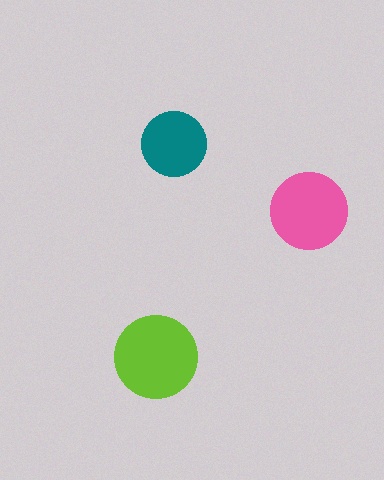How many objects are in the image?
There are 3 objects in the image.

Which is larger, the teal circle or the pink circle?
The pink one.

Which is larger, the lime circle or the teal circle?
The lime one.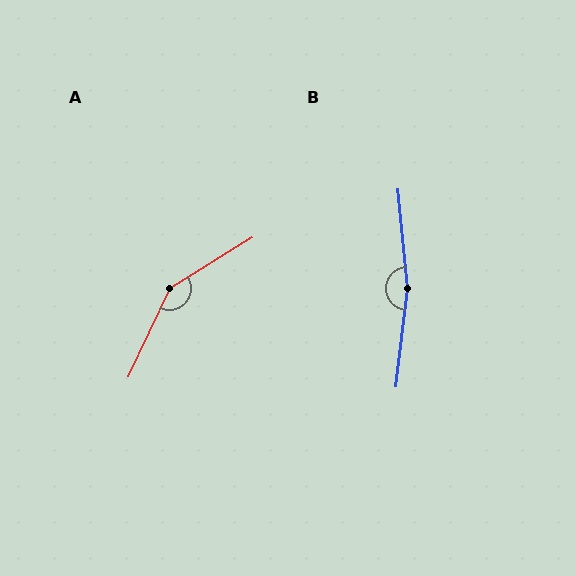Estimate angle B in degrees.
Approximately 168 degrees.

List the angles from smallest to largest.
A (147°), B (168°).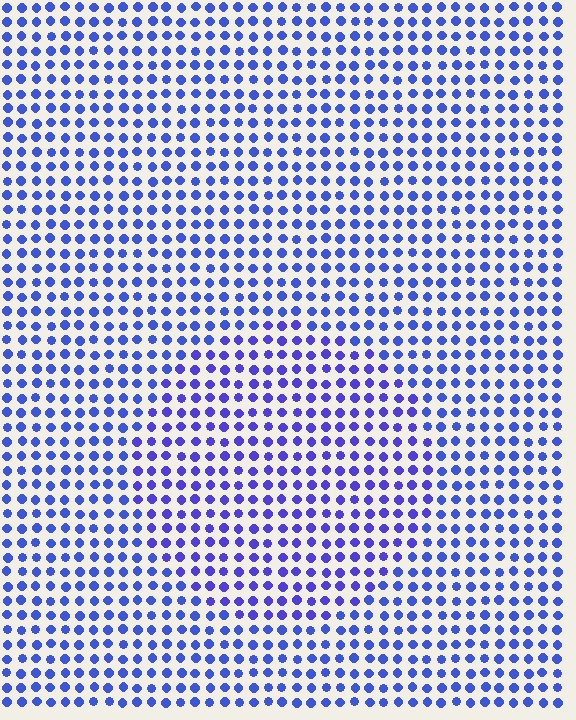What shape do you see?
I see a circle.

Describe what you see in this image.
The image is filled with small blue elements in a uniform arrangement. A circle-shaped region is visible where the elements are tinted to a slightly different hue, forming a subtle color boundary.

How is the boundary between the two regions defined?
The boundary is defined purely by a slight shift in hue (about 17 degrees). Spacing, size, and orientation are identical on both sides.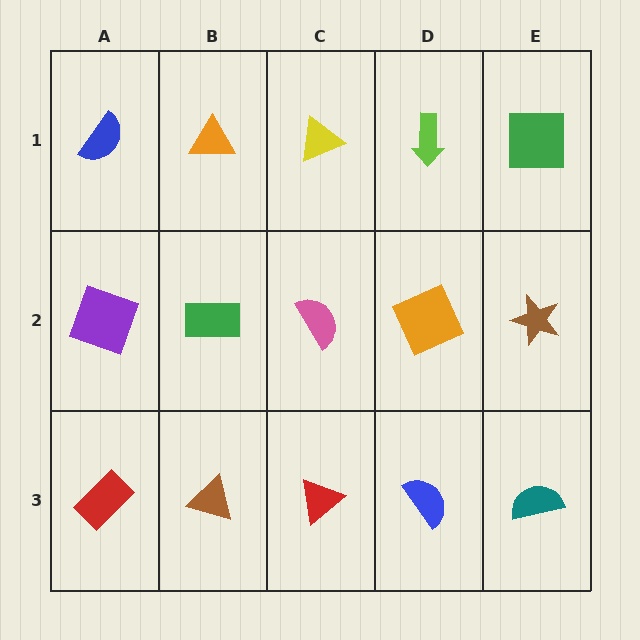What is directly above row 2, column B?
An orange triangle.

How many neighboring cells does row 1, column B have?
3.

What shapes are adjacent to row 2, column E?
A green square (row 1, column E), a teal semicircle (row 3, column E), an orange square (row 2, column D).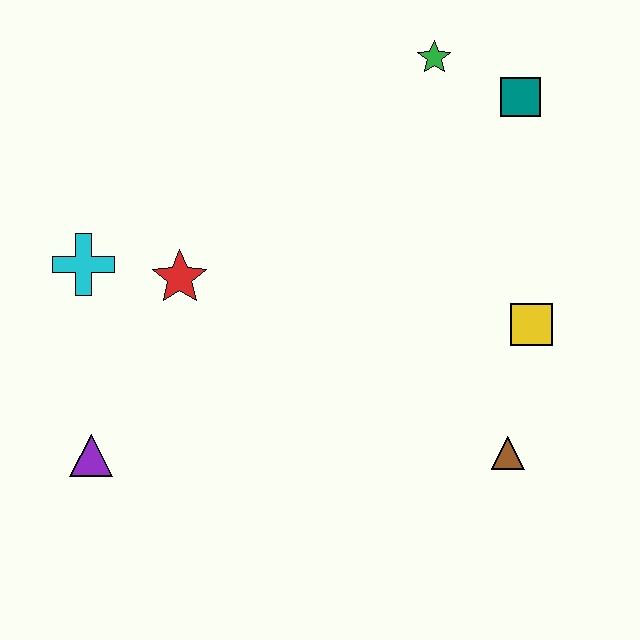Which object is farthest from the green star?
The purple triangle is farthest from the green star.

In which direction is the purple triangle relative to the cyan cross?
The purple triangle is below the cyan cross.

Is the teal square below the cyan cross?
No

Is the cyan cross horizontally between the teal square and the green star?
No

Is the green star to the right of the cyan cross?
Yes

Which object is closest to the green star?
The teal square is closest to the green star.